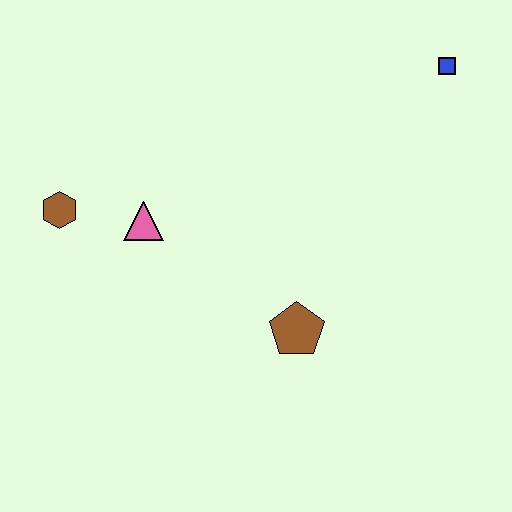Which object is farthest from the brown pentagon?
The blue square is farthest from the brown pentagon.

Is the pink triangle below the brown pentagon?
No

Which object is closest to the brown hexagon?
The pink triangle is closest to the brown hexagon.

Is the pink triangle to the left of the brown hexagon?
No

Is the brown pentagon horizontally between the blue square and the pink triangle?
Yes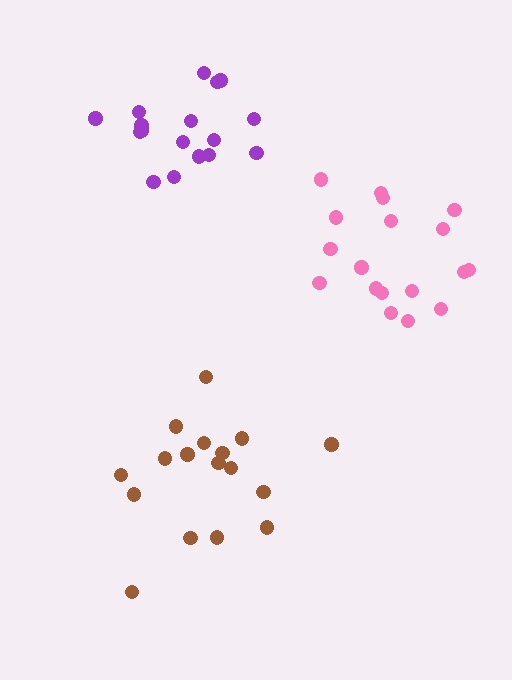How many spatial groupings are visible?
There are 3 spatial groupings.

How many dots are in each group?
Group 1: 18 dots, Group 2: 17 dots, Group 3: 17 dots (52 total).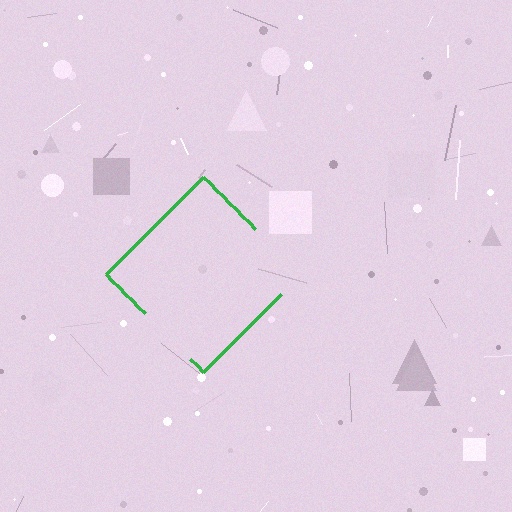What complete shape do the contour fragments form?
The contour fragments form a diamond.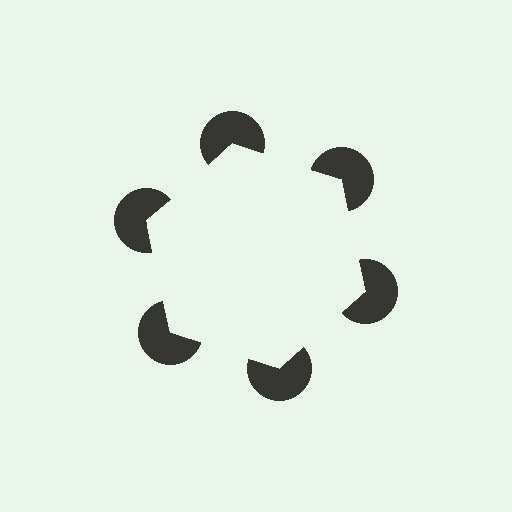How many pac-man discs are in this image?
There are 6 — one at each vertex of the illusory hexagon.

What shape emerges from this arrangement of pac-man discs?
An illusory hexagon — its edges are inferred from the aligned wedge cuts in the pac-man discs, not physically drawn.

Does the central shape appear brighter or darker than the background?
It typically appears slightly brighter than the background, even though no actual brightness change is drawn.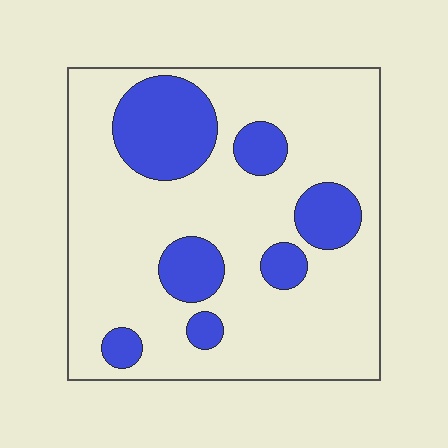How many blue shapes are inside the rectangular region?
7.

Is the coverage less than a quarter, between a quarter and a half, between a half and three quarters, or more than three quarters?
Less than a quarter.